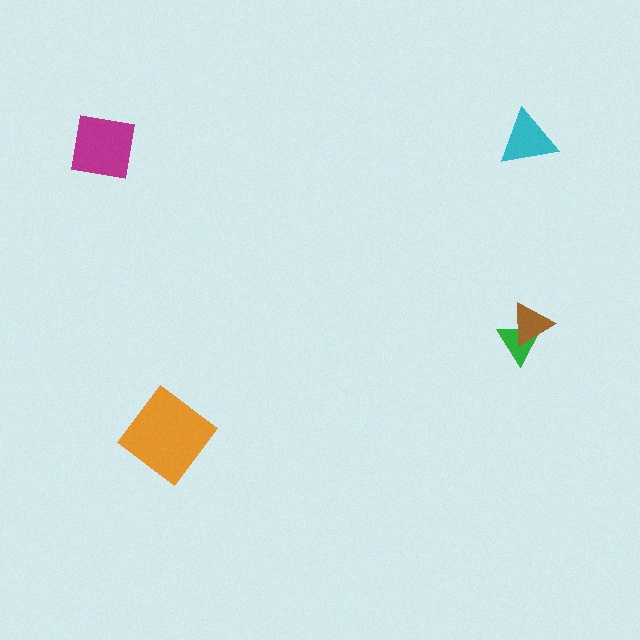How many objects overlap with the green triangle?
1 object overlaps with the green triangle.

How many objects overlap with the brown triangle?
1 object overlaps with the brown triangle.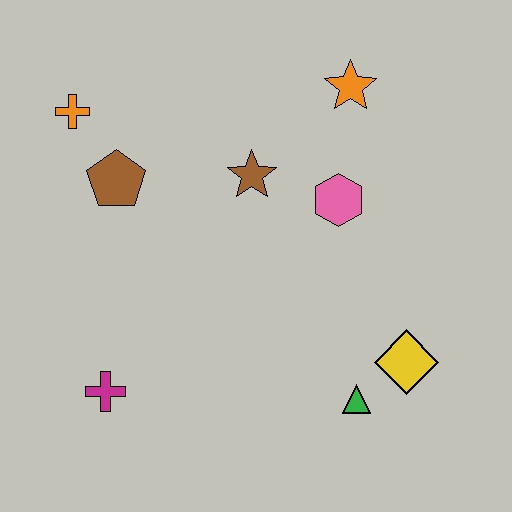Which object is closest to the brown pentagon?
The orange cross is closest to the brown pentagon.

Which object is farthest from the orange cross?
The yellow diamond is farthest from the orange cross.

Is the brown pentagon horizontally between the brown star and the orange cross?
Yes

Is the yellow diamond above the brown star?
No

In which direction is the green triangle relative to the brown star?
The green triangle is below the brown star.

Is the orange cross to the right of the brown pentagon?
No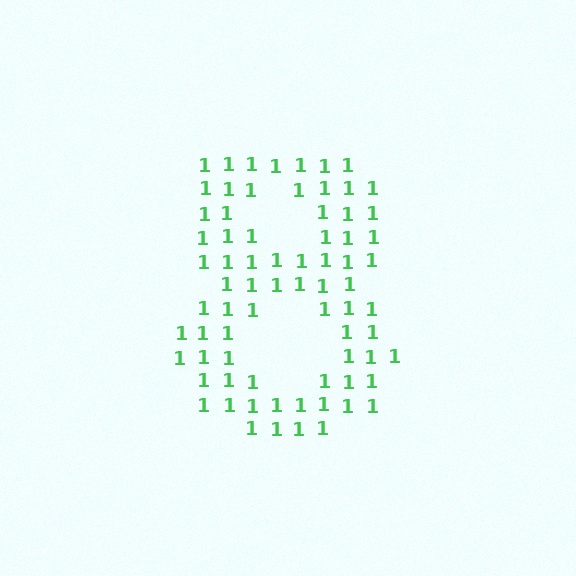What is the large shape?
The large shape is the digit 8.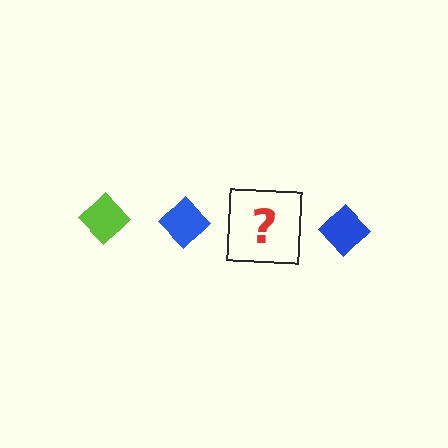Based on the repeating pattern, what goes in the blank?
The blank should be a lime diamond.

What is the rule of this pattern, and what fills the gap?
The rule is that the pattern cycles through lime, blue diamonds. The gap should be filled with a lime diamond.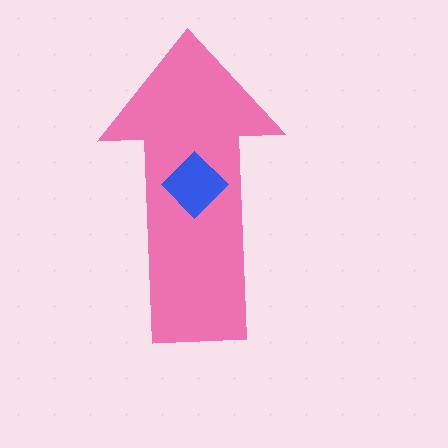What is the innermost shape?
The blue diamond.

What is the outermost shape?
The pink arrow.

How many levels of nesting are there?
2.